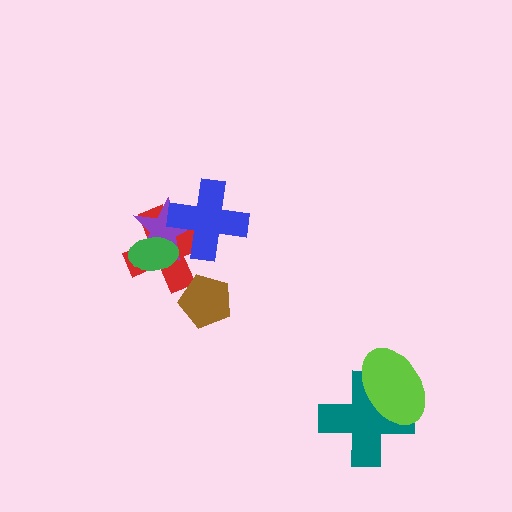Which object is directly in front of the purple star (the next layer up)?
The green ellipse is directly in front of the purple star.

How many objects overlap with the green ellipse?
2 objects overlap with the green ellipse.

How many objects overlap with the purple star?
3 objects overlap with the purple star.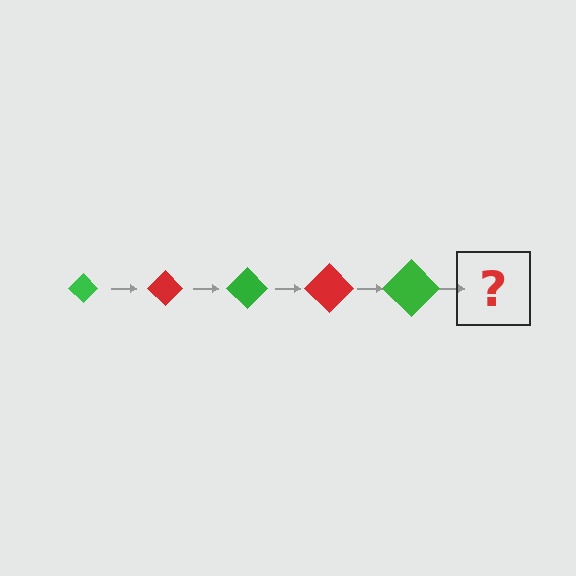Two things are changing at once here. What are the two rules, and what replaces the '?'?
The two rules are that the diamond grows larger each step and the color cycles through green and red. The '?' should be a red diamond, larger than the previous one.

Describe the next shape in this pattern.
It should be a red diamond, larger than the previous one.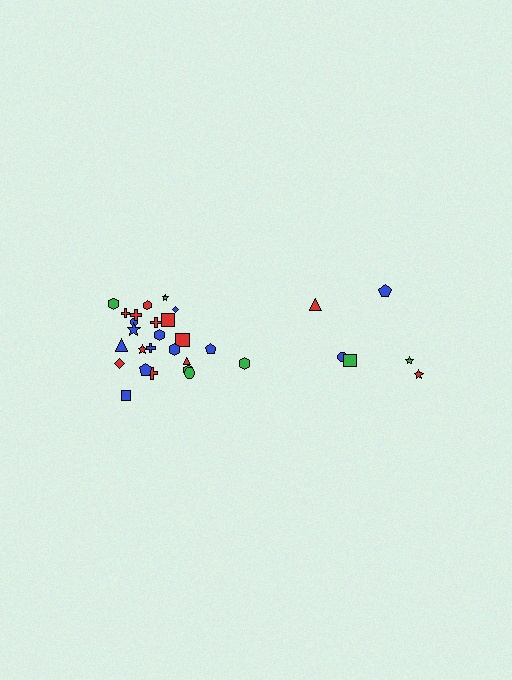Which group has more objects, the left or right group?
The left group.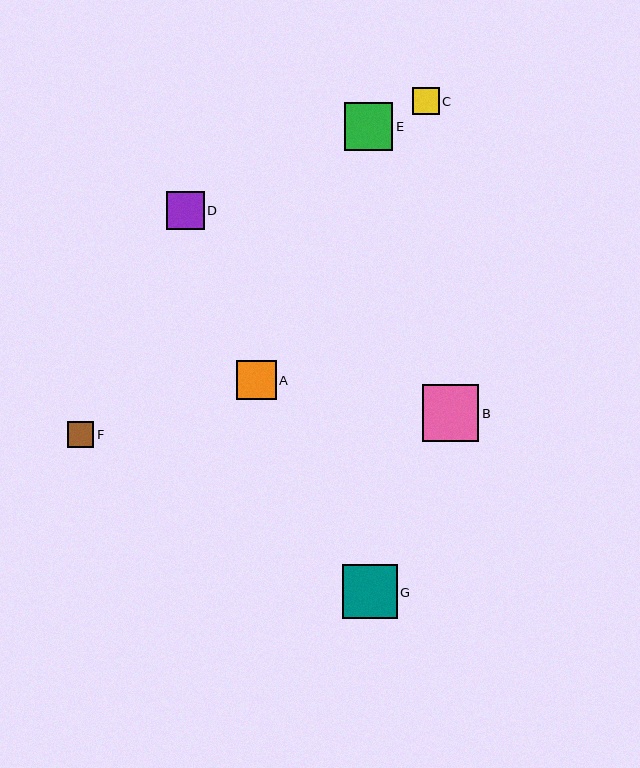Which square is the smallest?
Square F is the smallest with a size of approximately 26 pixels.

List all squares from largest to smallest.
From largest to smallest: B, G, E, A, D, C, F.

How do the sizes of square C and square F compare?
Square C and square F are approximately the same size.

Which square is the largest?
Square B is the largest with a size of approximately 57 pixels.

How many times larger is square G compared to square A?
Square G is approximately 1.4 times the size of square A.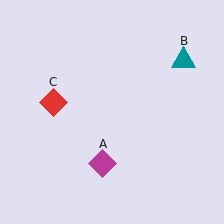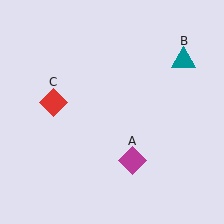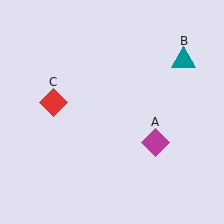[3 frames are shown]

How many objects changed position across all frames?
1 object changed position: magenta diamond (object A).